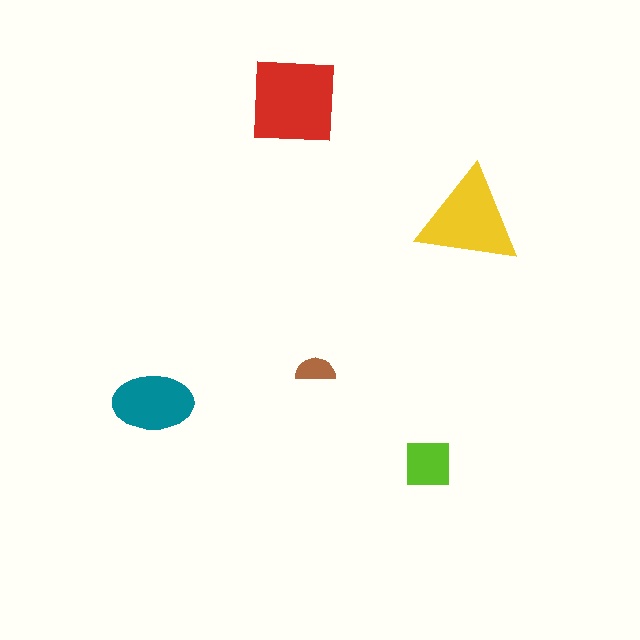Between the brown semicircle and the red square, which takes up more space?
The red square.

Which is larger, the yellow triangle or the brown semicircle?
The yellow triangle.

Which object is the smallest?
The brown semicircle.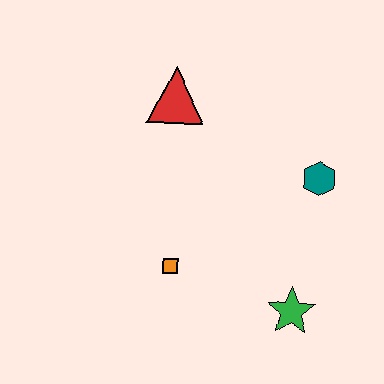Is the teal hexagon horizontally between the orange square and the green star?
No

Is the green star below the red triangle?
Yes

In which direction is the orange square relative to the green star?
The orange square is to the left of the green star.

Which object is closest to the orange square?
The green star is closest to the orange square.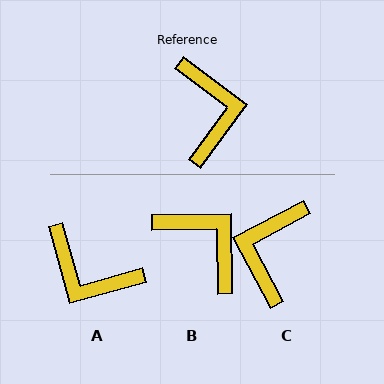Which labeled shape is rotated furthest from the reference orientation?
C, about 155 degrees away.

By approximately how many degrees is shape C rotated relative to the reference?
Approximately 155 degrees counter-clockwise.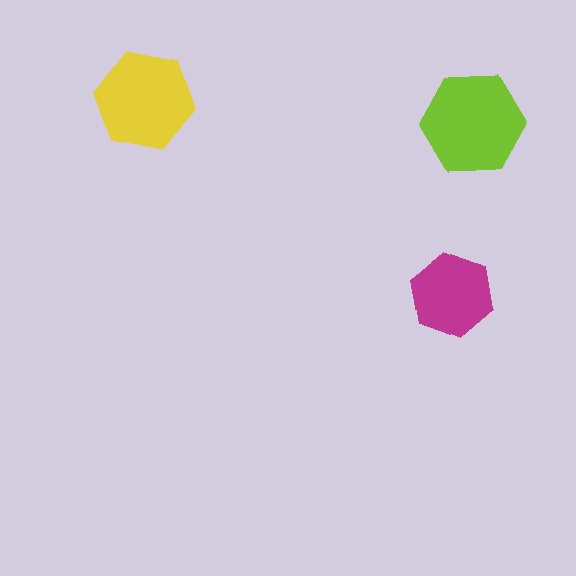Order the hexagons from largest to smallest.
the lime one, the yellow one, the magenta one.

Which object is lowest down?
The magenta hexagon is bottommost.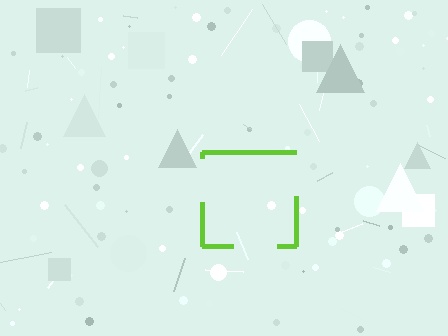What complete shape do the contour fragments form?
The contour fragments form a square.